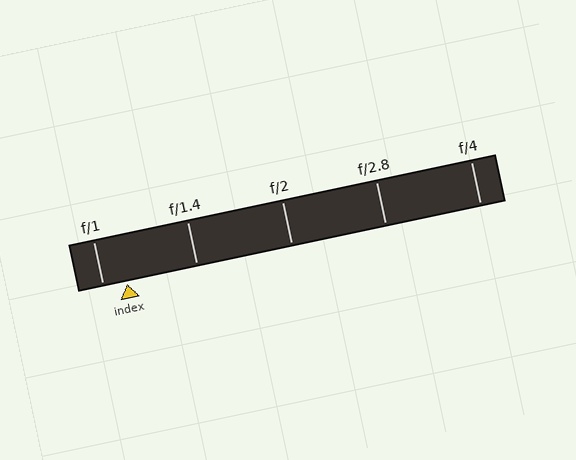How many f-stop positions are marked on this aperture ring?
There are 5 f-stop positions marked.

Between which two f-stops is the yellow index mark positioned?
The index mark is between f/1 and f/1.4.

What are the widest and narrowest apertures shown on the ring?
The widest aperture shown is f/1 and the narrowest is f/4.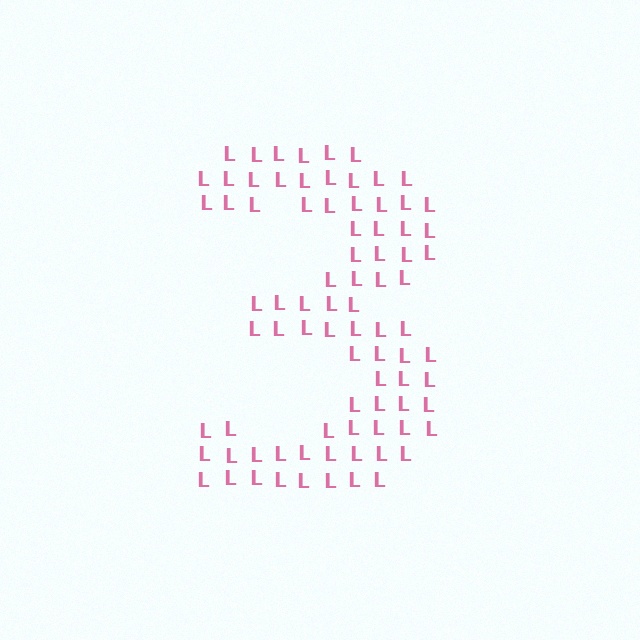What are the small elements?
The small elements are letter L's.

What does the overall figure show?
The overall figure shows the digit 3.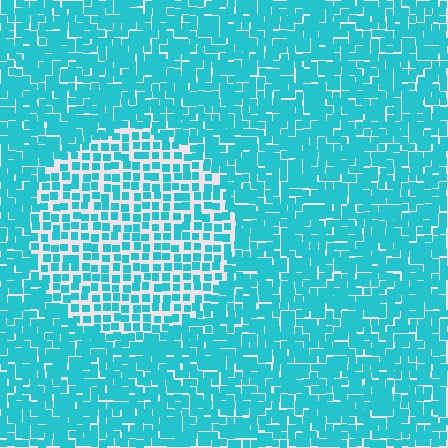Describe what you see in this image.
The image contains small cyan elements arranged at two different densities. A circle-shaped region is visible where the elements are less densely packed than the surrounding area.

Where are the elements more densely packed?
The elements are more densely packed outside the circle boundary.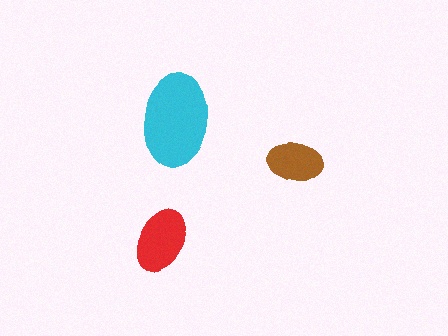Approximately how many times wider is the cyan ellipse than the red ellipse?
About 1.5 times wider.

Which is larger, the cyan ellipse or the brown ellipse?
The cyan one.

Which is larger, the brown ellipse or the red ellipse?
The red one.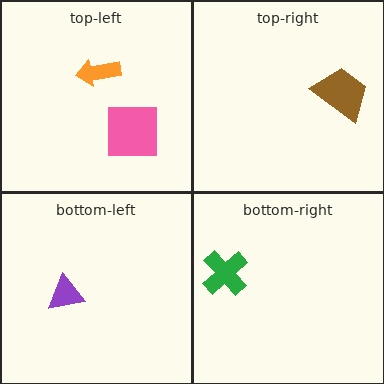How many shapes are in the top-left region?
2.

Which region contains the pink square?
The top-left region.